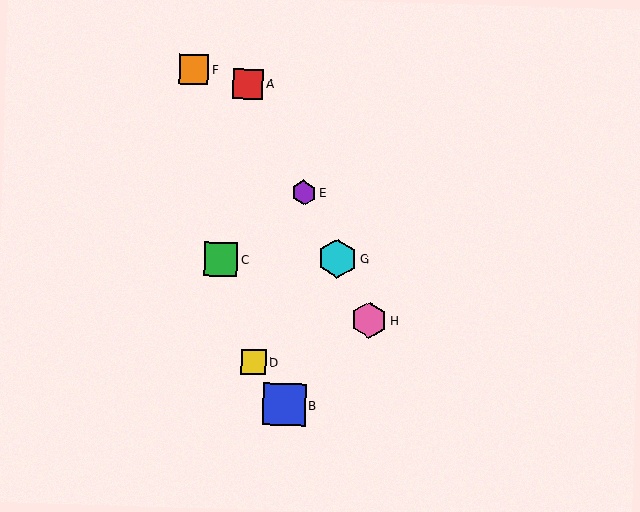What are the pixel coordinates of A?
Object A is at (248, 84).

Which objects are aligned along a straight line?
Objects A, E, G, H are aligned along a straight line.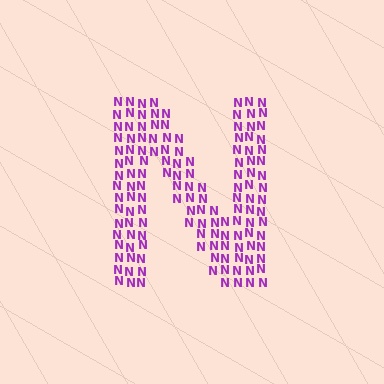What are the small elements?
The small elements are letter N's.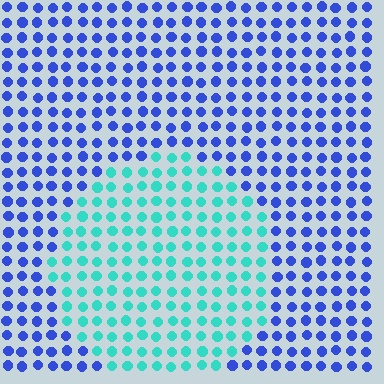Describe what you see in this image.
The image is filled with small blue elements in a uniform arrangement. A circle-shaped region is visible where the elements are tinted to a slightly different hue, forming a subtle color boundary.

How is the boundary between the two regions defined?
The boundary is defined purely by a slight shift in hue (about 59 degrees). Spacing, size, and orientation are identical on both sides.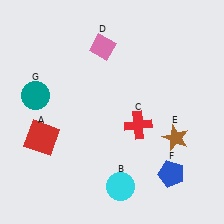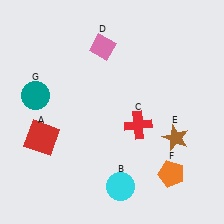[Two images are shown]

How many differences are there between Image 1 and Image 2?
There is 1 difference between the two images.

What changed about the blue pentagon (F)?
In Image 1, F is blue. In Image 2, it changed to orange.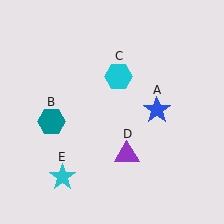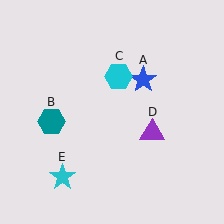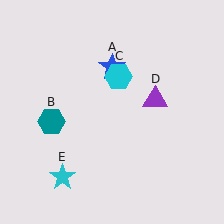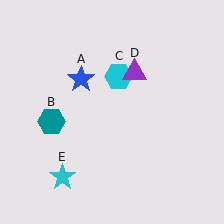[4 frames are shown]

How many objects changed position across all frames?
2 objects changed position: blue star (object A), purple triangle (object D).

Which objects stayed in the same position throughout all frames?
Teal hexagon (object B) and cyan hexagon (object C) and cyan star (object E) remained stationary.